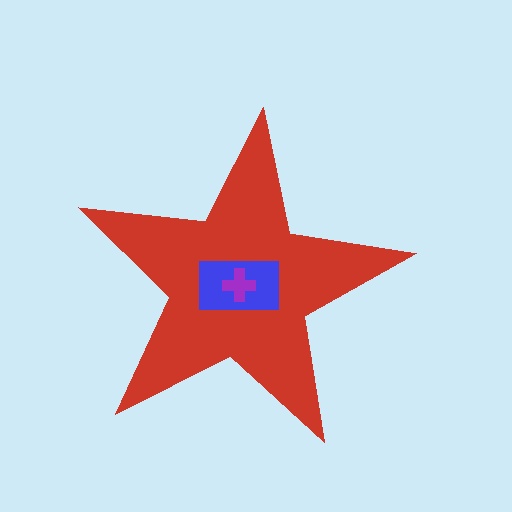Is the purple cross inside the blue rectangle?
Yes.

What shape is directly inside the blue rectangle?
The purple cross.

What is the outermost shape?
The red star.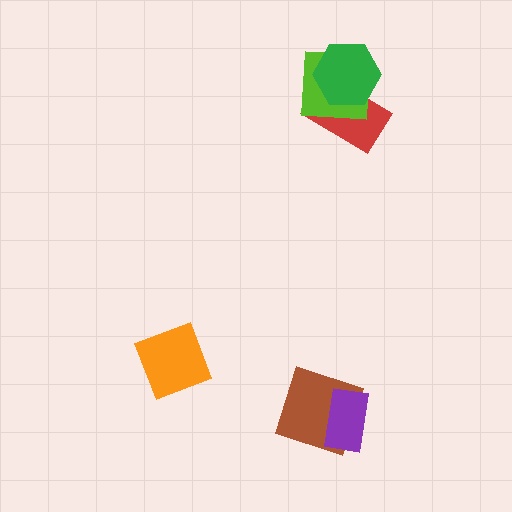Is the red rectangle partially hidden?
Yes, it is partially covered by another shape.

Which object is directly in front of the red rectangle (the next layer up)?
The lime square is directly in front of the red rectangle.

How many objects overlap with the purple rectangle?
1 object overlaps with the purple rectangle.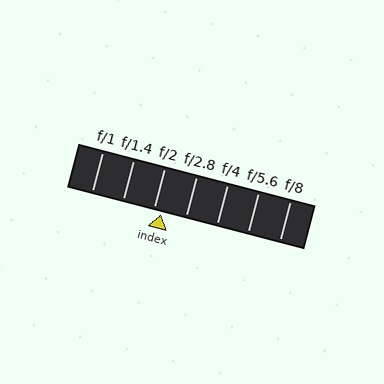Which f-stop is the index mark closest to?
The index mark is closest to f/2.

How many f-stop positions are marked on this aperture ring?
There are 7 f-stop positions marked.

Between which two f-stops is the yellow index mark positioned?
The index mark is between f/2 and f/2.8.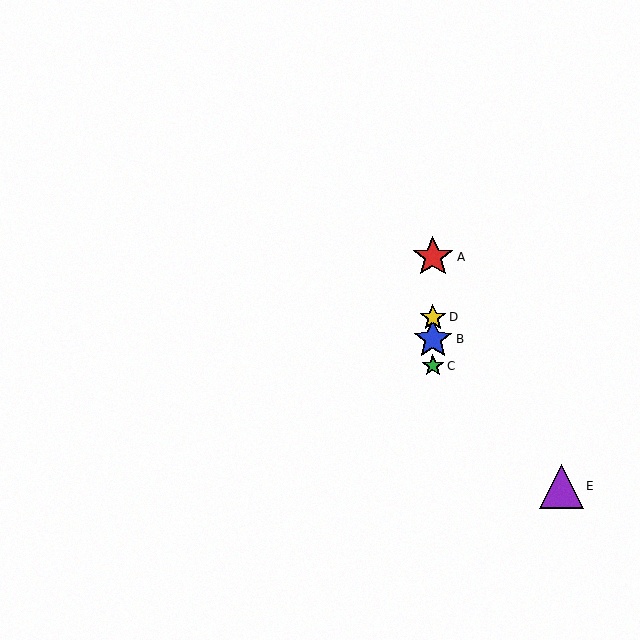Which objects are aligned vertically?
Objects A, B, C, D are aligned vertically.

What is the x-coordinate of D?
Object D is at x≈433.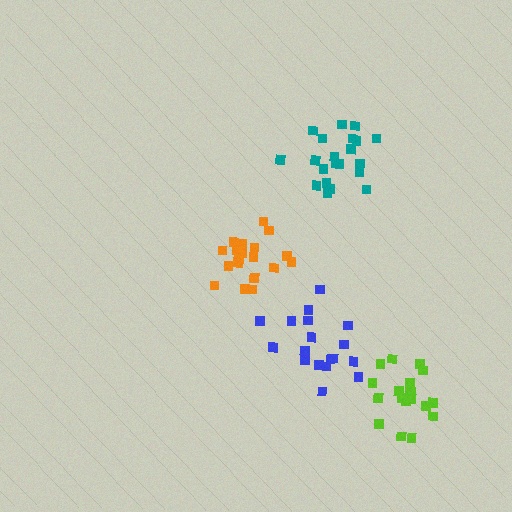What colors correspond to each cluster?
The clusters are colored: blue, teal, orange, lime.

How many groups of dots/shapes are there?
There are 4 groups.